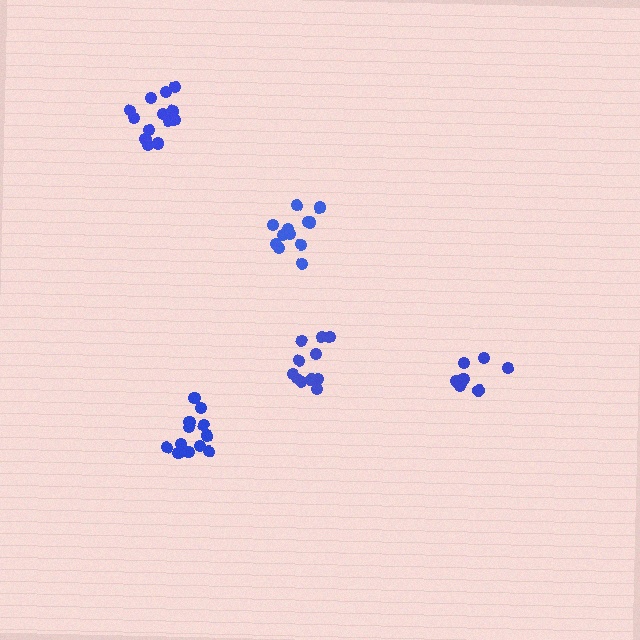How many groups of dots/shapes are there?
There are 5 groups.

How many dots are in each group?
Group 1: 12 dots, Group 2: 12 dots, Group 3: 11 dots, Group 4: 8 dots, Group 5: 13 dots (56 total).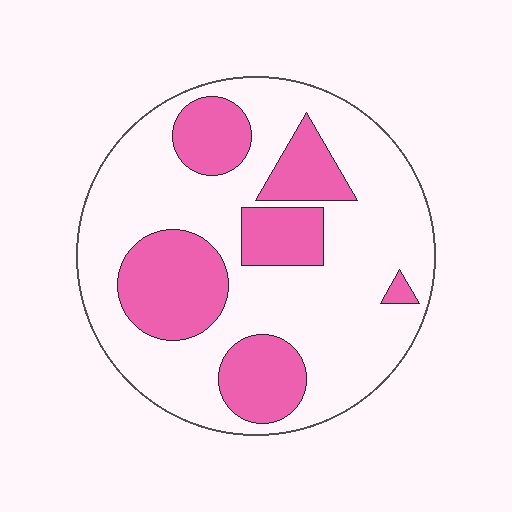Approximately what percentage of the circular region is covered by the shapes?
Approximately 30%.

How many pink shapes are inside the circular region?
6.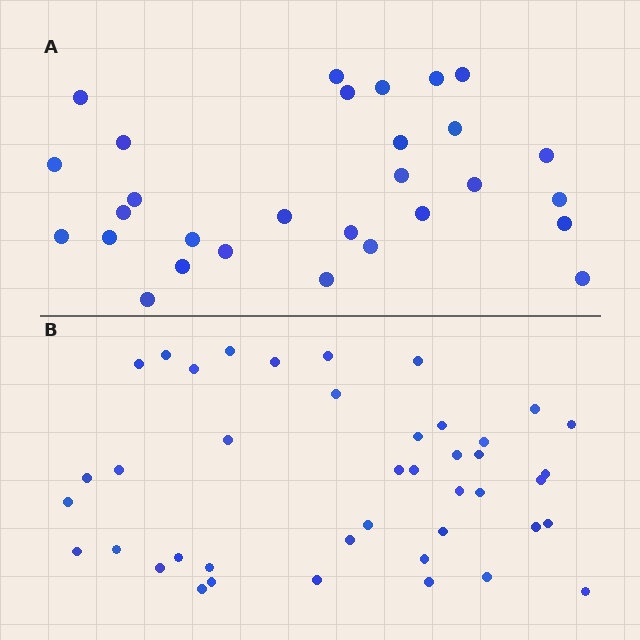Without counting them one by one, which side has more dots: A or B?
Region B (the bottom region) has more dots.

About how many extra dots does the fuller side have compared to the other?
Region B has approximately 15 more dots than region A.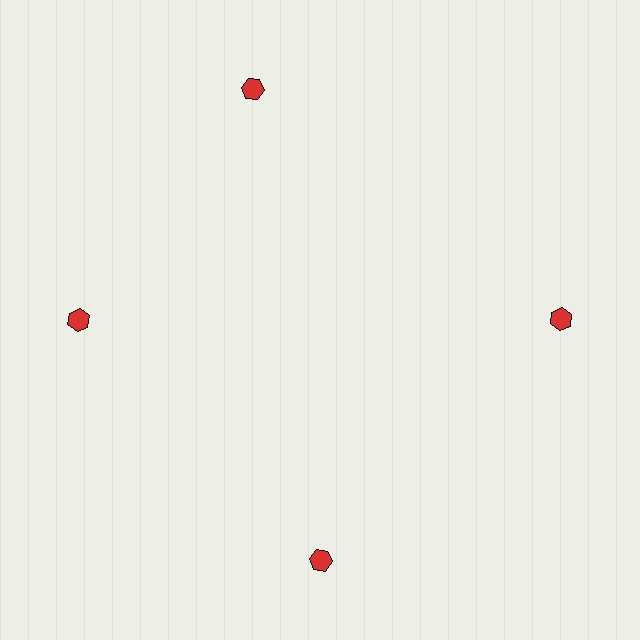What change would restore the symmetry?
The symmetry would be restored by rotating it back into even spacing with its neighbors so that all 4 hexagons sit at equal angles and equal distance from the center.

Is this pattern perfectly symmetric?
No. The 4 red hexagons are arranged in a ring, but one element near the 12 o'clock position is rotated out of alignment along the ring, breaking the 4-fold rotational symmetry.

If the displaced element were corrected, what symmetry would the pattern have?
It would have 4-fold rotational symmetry — the pattern would map onto itself every 90 degrees.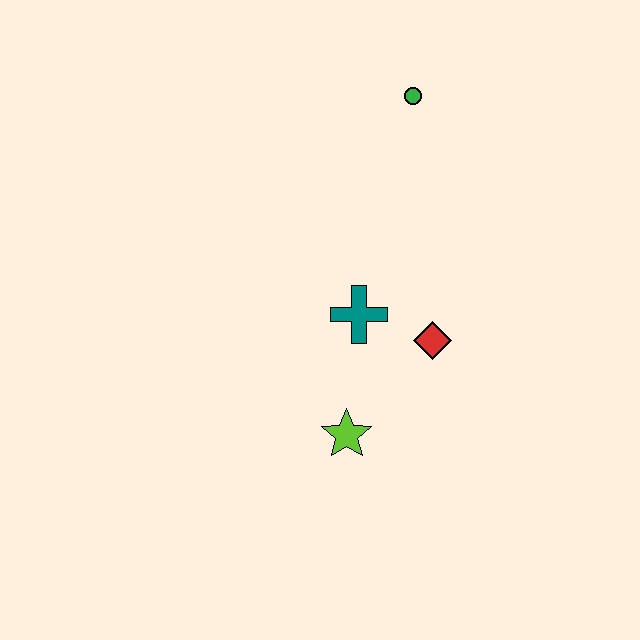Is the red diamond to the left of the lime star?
No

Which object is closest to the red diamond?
The teal cross is closest to the red diamond.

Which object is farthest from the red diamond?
The green circle is farthest from the red diamond.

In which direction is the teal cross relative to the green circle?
The teal cross is below the green circle.